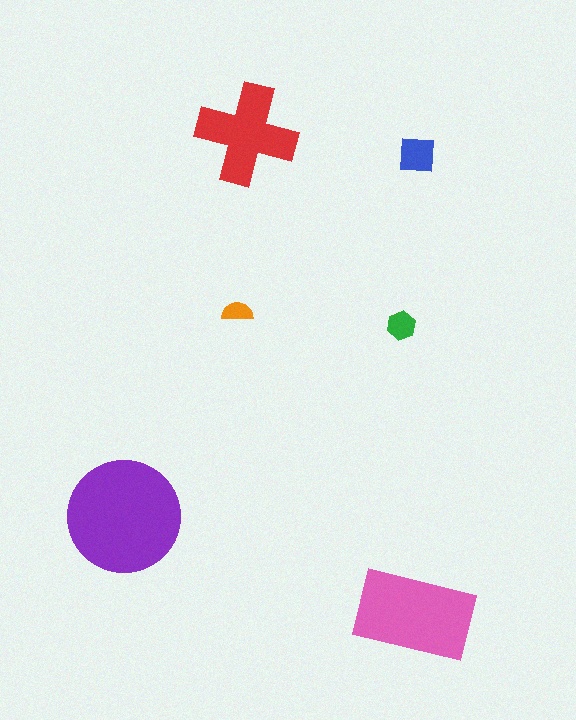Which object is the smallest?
The orange semicircle.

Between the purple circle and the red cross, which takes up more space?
The purple circle.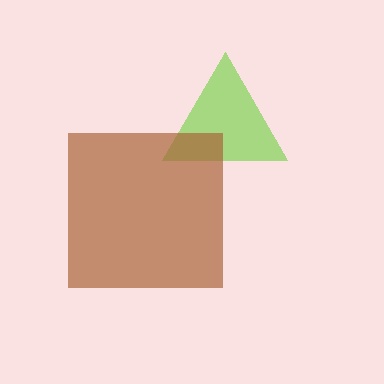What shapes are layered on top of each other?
The layered shapes are: a lime triangle, a brown square.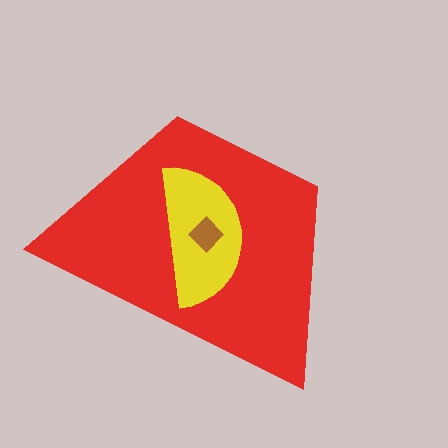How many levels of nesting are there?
3.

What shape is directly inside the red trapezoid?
The yellow semicircle.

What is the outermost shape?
The red trapezoid.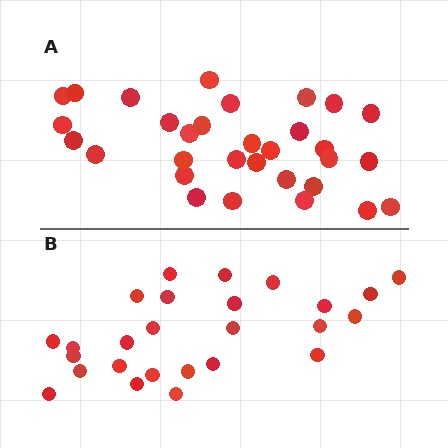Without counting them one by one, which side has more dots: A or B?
Region A (the top region) has more dots.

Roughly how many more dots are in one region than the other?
Region A has about 5 more dots than region B.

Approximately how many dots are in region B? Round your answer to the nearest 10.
About 30 dots. (The exact count is 26, which rounds to 30.)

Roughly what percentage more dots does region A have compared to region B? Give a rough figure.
About 20% more.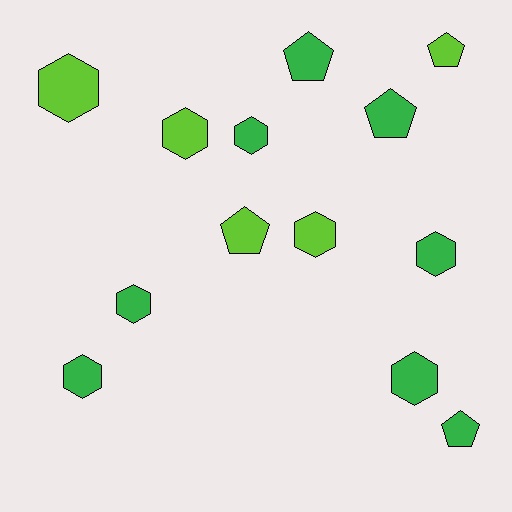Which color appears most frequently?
Green, with 8 objects.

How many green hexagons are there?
There are 5 green hexagons.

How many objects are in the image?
There are 13 objects.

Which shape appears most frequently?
Hexagon, with 8 objects.